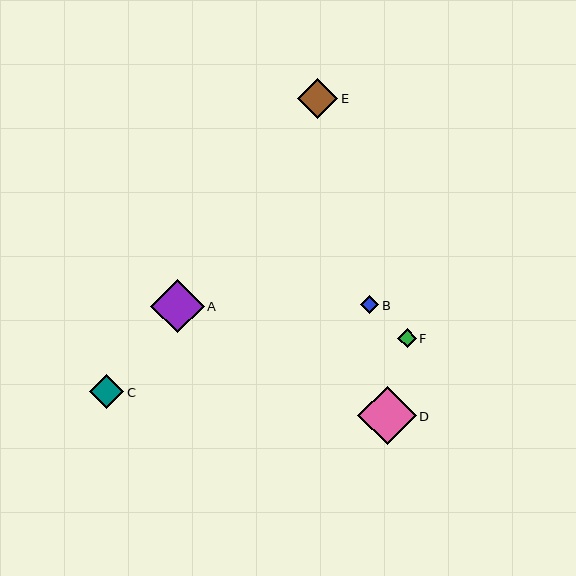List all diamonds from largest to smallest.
From largest to smallest: D, A, E, C, F, B.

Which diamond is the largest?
Diamond D is the largest with a size of approximately 58 pixels.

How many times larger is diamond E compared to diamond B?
Diamond E is approximately 2.2 times the size of diamond B.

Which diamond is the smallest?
Diamond B is the smallest with a size of approximately 18 pixels.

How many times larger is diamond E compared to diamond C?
Diamond E is approximately 1.2 times the size of diamond C.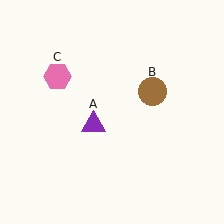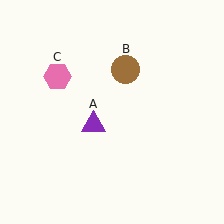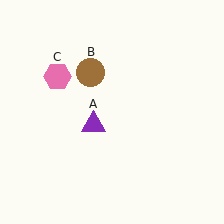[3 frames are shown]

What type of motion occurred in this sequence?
The brown circle (object B) rotated counterclockwise around the center of the scene.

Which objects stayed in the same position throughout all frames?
Purple triangle (object A) and pink hexagon (object C) remained stationary.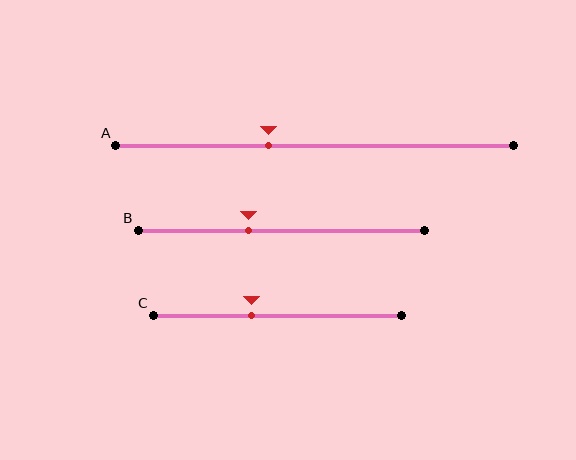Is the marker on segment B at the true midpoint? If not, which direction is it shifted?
No, the marker on segment B is shifted to the left by about 12% of the segment length.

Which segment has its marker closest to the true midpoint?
Segment C has its marker closest to the true midpoint.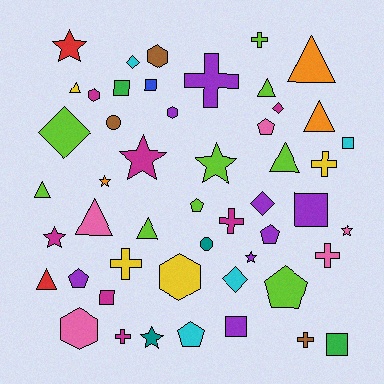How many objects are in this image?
There are 50 objects.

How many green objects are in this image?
There are 2 green objects.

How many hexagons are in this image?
There are 5 hexagons.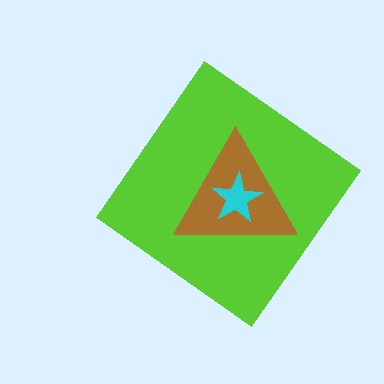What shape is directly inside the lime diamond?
The brown triangle.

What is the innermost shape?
The cyan star.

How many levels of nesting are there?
3.